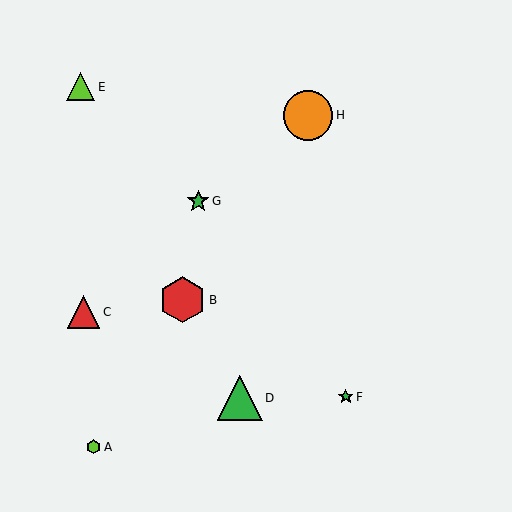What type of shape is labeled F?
Shape F is a green star.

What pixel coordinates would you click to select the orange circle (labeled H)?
Click at (308, 115) to select the orange circle H.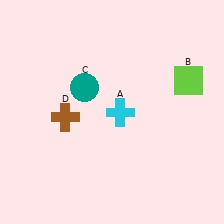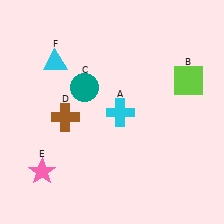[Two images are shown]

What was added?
A pink star (E), a cyan triangle (F) were added in Image 2.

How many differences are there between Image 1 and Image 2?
There are 2 differences between the two images.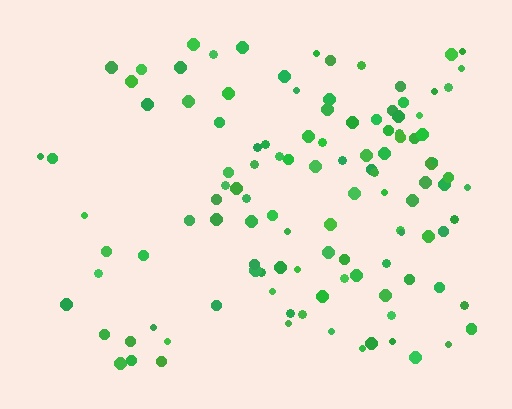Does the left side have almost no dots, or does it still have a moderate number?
Still a moderate number, just noticeably fewer than the right.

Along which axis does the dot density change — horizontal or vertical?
Horizontal.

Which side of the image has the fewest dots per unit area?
The left.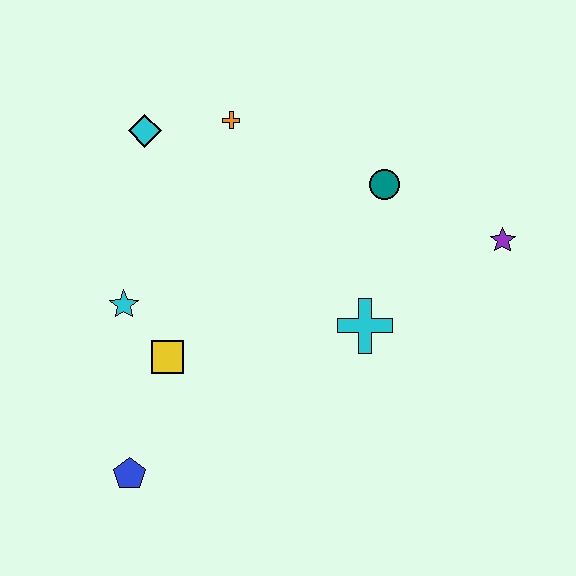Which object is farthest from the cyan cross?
The cyan diamond is farthest from the cyan cross.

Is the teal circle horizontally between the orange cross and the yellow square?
No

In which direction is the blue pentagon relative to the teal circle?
The blue pentagon is below the teal circle.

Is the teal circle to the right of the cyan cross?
Yes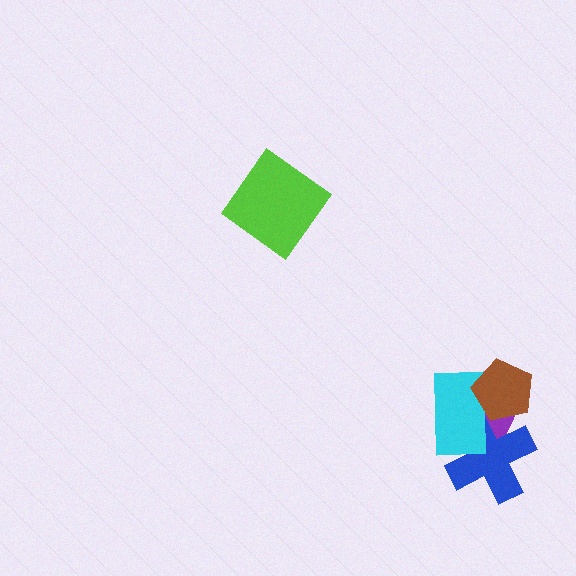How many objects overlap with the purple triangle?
3 objects overlap with the purple triangle.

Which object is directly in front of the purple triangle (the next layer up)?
The blue cross is directly in front of the purple triangle.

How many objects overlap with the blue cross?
3 objects overlap with the blue cross.